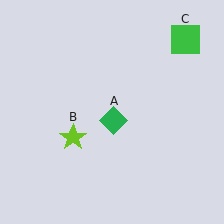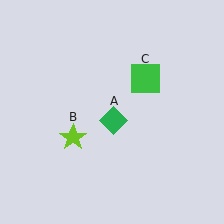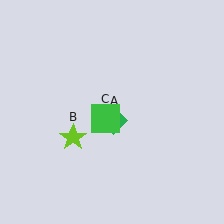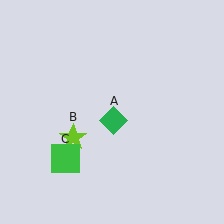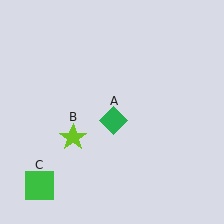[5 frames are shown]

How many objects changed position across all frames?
1 object changed position: green square (object C).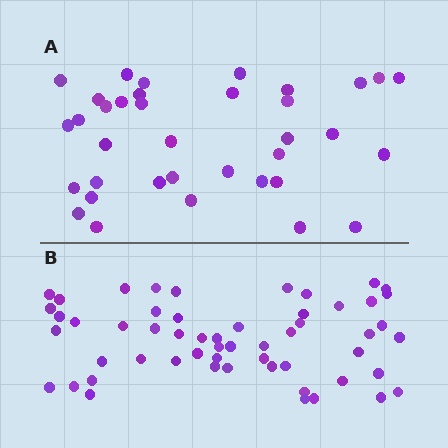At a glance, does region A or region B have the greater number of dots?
Region B (the bottom region) has more dots.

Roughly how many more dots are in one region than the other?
Region B has approximately 20 more dots than region A.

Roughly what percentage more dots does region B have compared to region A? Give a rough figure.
About 55% more.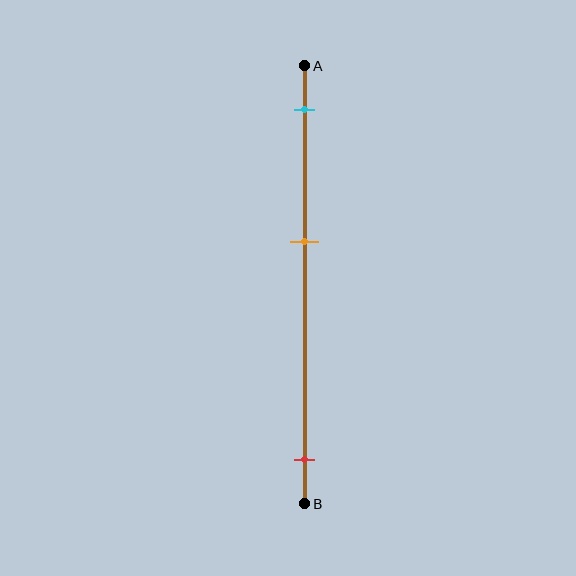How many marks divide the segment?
There are 3 marks dividing the segment.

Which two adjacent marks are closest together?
The cyan and orange marks are the closest adjacent pair.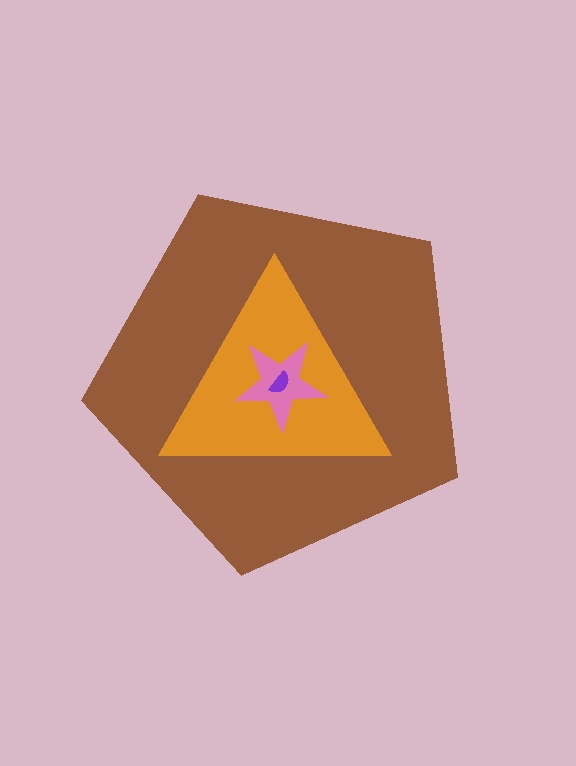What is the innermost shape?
The purple semicircle.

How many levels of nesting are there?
4.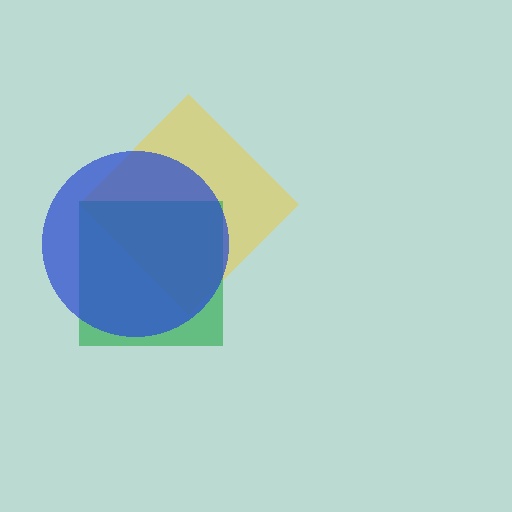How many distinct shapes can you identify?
There are 3 distinct shapes: a yellow diamond, a green square, a blue circle.